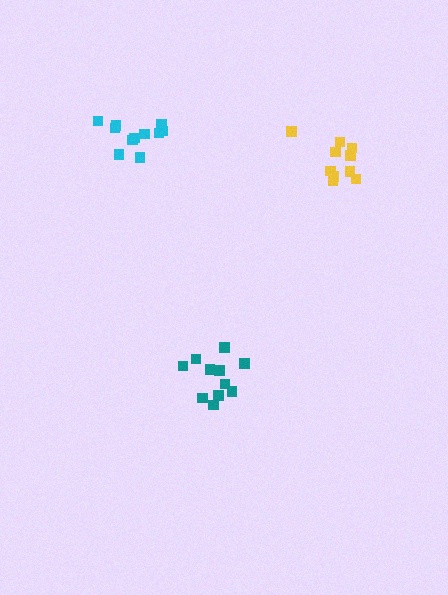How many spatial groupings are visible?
There are 3 spatial groupings.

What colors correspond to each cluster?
The clusters are colored: teal, cyan, yellow.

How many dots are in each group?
Group 1: 11 dots, Group 2: 11 dots, Group 3: 10 dots (32 total).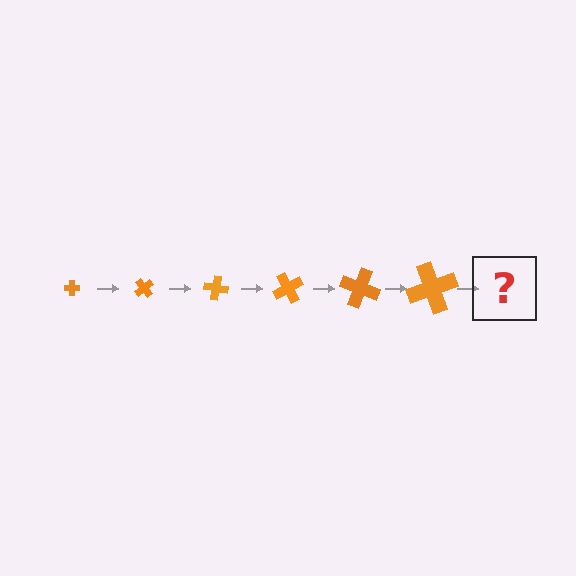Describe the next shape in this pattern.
It should be a cross, larger than the previous one and rotated 300 degrees from the start.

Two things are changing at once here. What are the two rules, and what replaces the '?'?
The two rules are that the cross grows larger each step and it rotates 50 degrees each step. The '?' should be a cross, larger than the previous one and rotated 300 degrees from the start.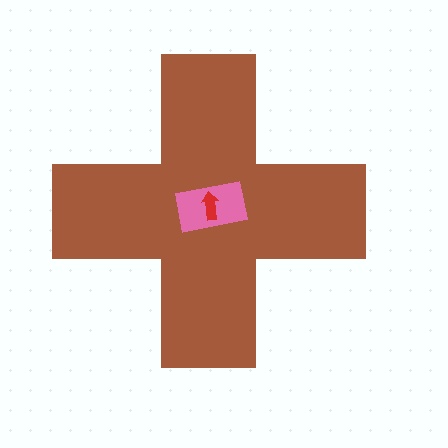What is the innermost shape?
The red arrow.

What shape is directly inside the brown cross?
The pink rectangle.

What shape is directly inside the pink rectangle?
The red arrow.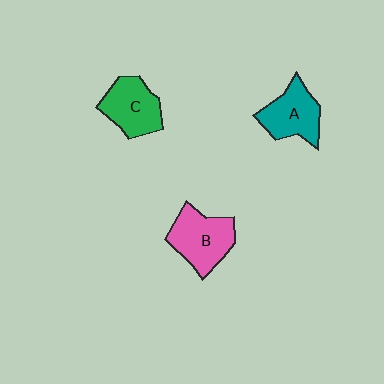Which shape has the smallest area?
Shape A (teal).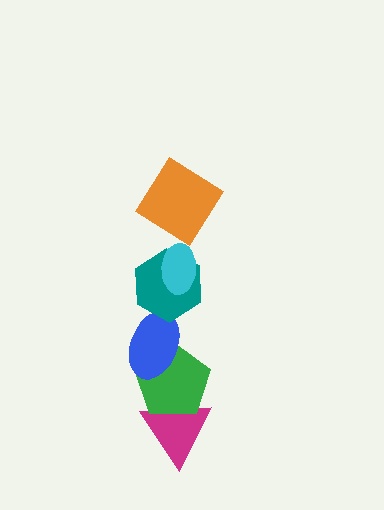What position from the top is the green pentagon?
The green pentagon is 5th from the top.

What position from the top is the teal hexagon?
The teal hexagon is 3rd from the top.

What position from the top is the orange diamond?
The orange diamond is 1st from the top.